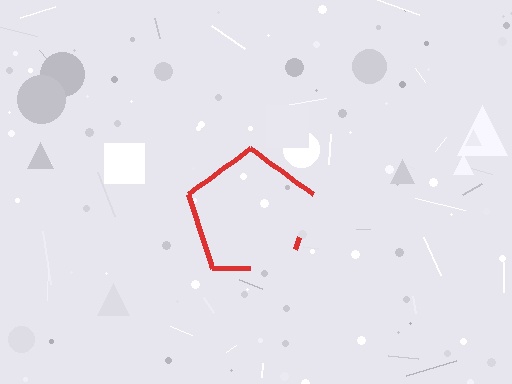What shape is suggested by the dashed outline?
The dashed outline suggests a pentagon.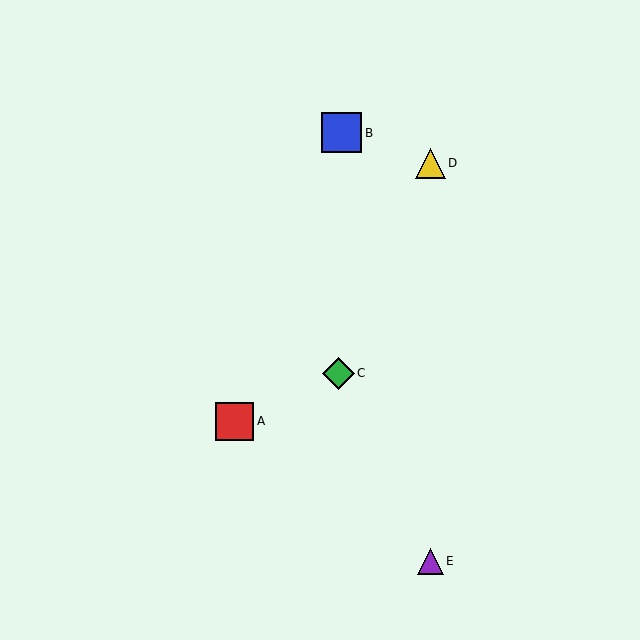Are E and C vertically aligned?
No, E is at x≈430 and C is at x≈338.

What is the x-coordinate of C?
Object C is at x≈338.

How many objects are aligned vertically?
2 objects (D, E) are aligned vertically.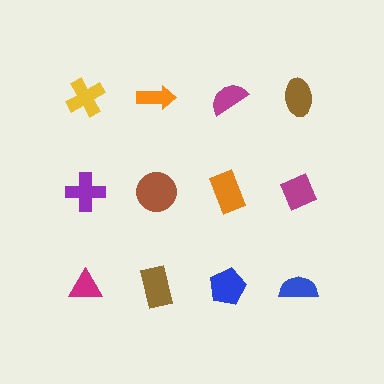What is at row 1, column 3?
A magenta semicircle.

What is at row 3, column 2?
A brown rectangle.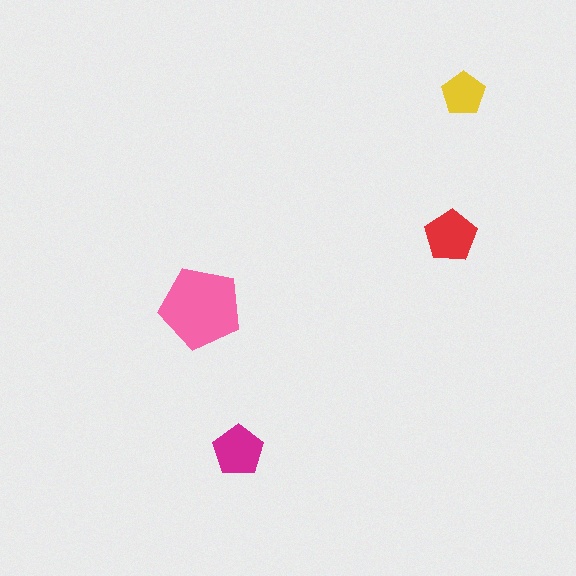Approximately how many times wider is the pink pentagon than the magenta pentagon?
About 1.5 times wider.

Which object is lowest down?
The magenta pentagon is bottommost.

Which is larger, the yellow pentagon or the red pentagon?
The red one.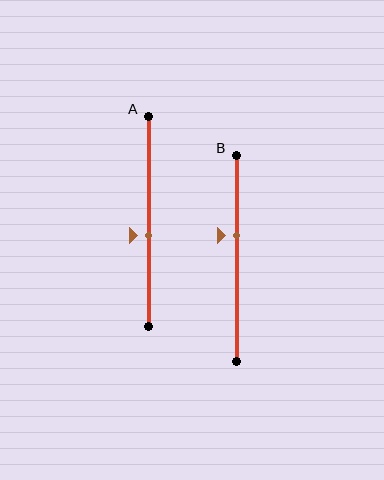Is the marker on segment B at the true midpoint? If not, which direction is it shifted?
No, the marker on segment B is shifted upward by about 11% of the segment length.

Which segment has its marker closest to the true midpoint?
Segment A has its marker closest to the true midpoint.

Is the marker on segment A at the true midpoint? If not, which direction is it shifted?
No, the marker on segment A is shifted downward by about 7% of the segment length.